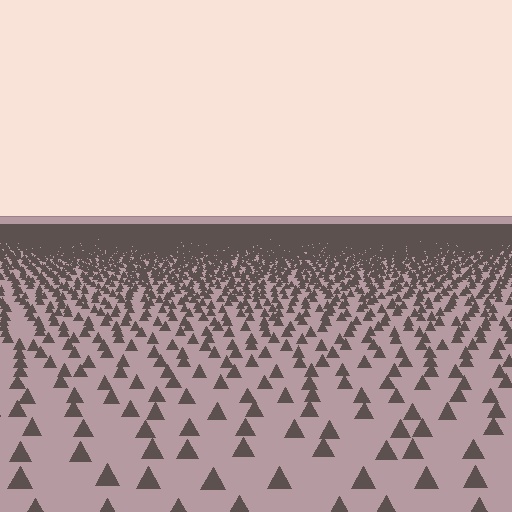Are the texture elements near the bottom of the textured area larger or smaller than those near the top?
Larger. Near the bottom, elements are closer to the viewer and appear at a bigger on-screen size.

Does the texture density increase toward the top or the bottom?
Density increases toward the top.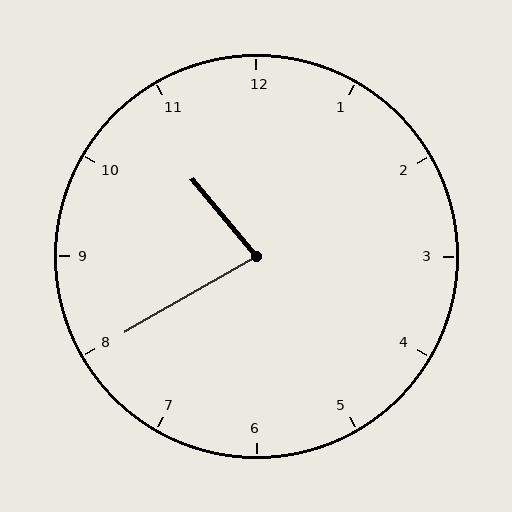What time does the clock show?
10:40.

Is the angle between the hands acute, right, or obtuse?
It is acute.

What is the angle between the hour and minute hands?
Approximately 80 degrees.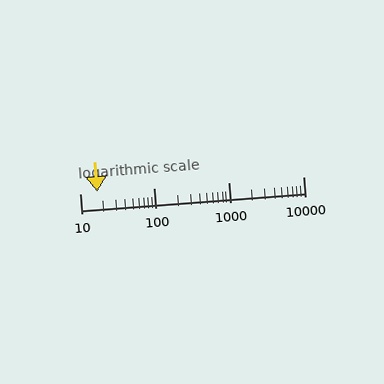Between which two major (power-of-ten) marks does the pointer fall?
The pointer is between 10 and 100.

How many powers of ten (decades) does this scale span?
The scale spans 3 decades, from 10 to 10000.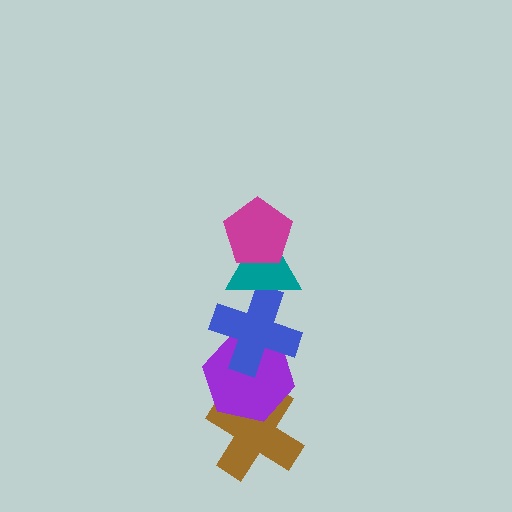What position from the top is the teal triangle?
The teal triangle is 2nd from the top.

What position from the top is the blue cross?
The blue cross is 3rd from the top.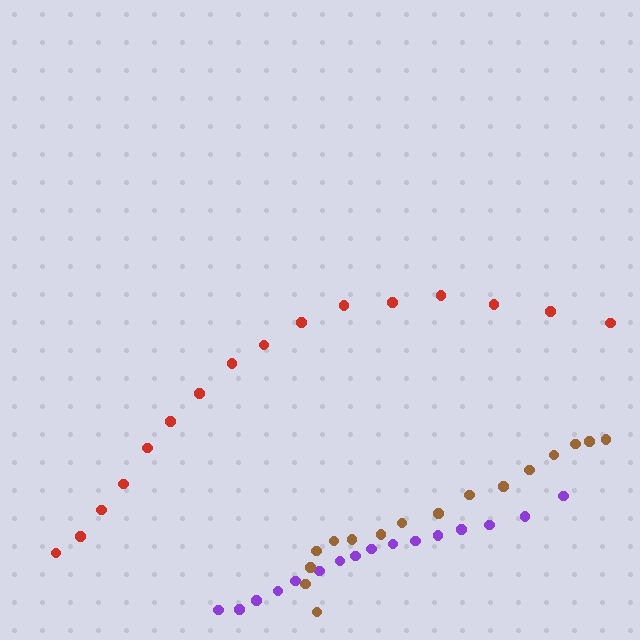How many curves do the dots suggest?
There are 3 distinct paths.